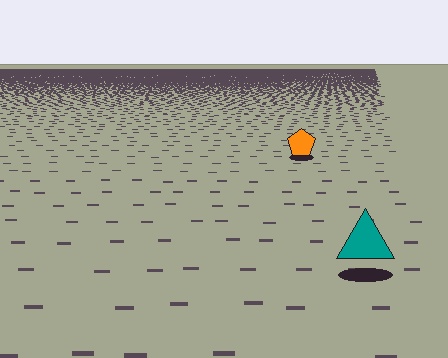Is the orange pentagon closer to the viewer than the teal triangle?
No. The teal triangle is closer — you can tell from the texture gradient: the ground texture is coarser near it.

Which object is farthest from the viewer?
The orange pentagon is farthest from the viewer. It appears smaller and the ground texture around it is denser.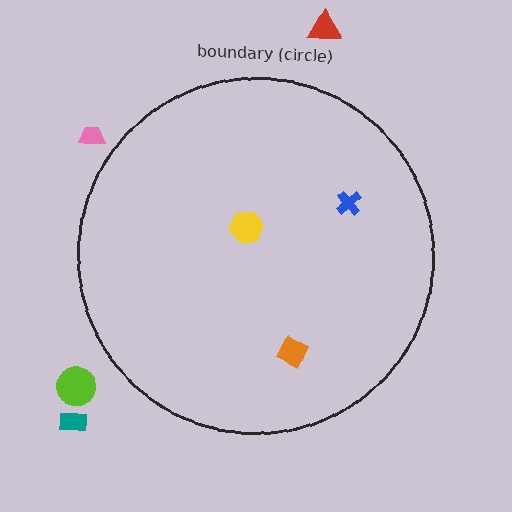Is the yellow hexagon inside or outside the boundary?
Inside.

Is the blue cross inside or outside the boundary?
Inside.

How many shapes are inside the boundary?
3 inside, 4 outside.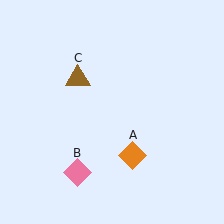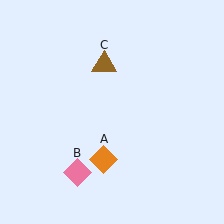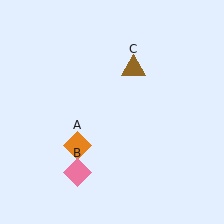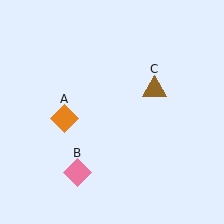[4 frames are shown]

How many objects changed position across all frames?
2 objects changed position: orange diamond (object A), brown triangle (object C).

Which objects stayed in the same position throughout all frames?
Pink diamond (object B) remained stationary.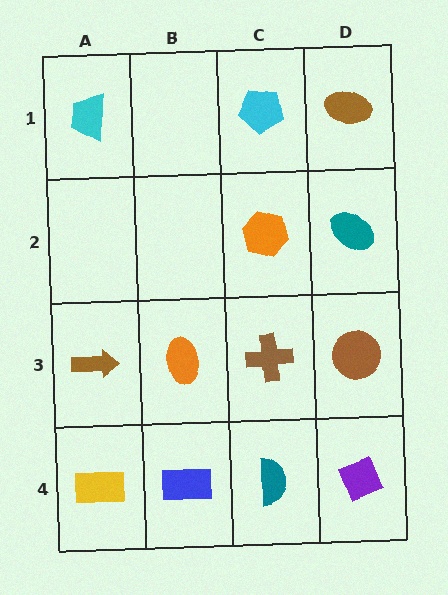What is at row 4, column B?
A blue rectangle.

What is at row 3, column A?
A brown arrow.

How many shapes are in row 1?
3 shapes.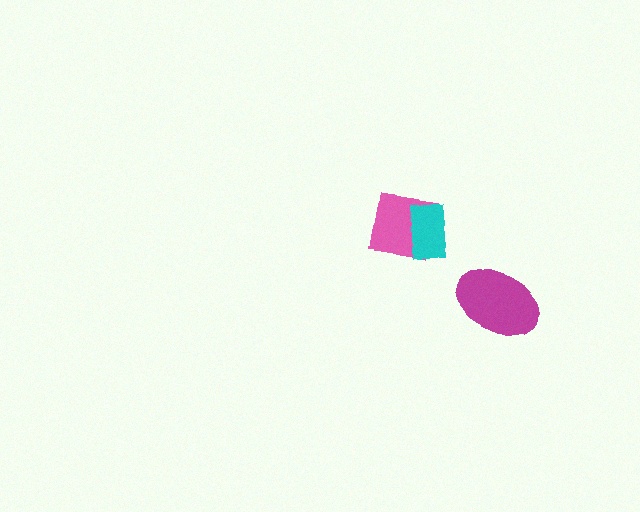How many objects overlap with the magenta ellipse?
0 objects overlap with the magenta ellipse.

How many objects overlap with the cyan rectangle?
1 object overlaps with the cyan rectangle.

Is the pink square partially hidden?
Yes, it is partially covered by another shape.